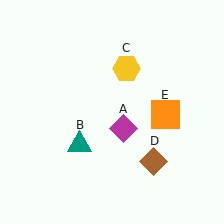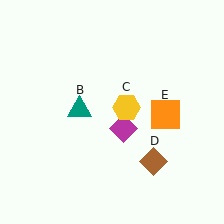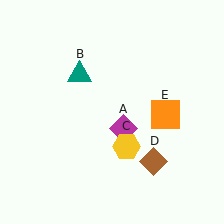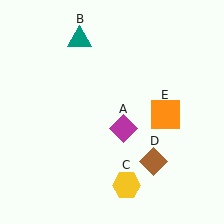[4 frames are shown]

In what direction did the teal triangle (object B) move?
The teal triangle (object B) moved up.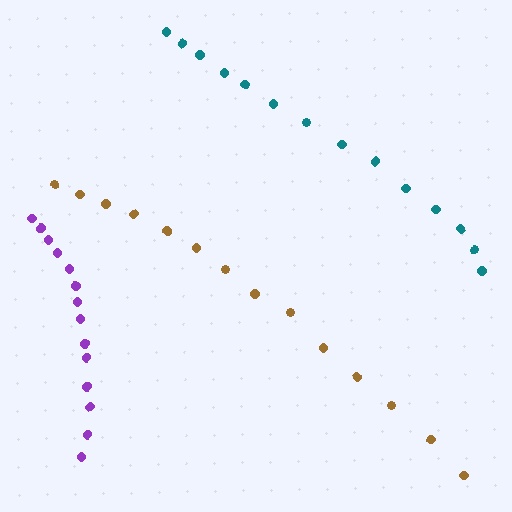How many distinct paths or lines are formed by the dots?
There are 3 distinct paths.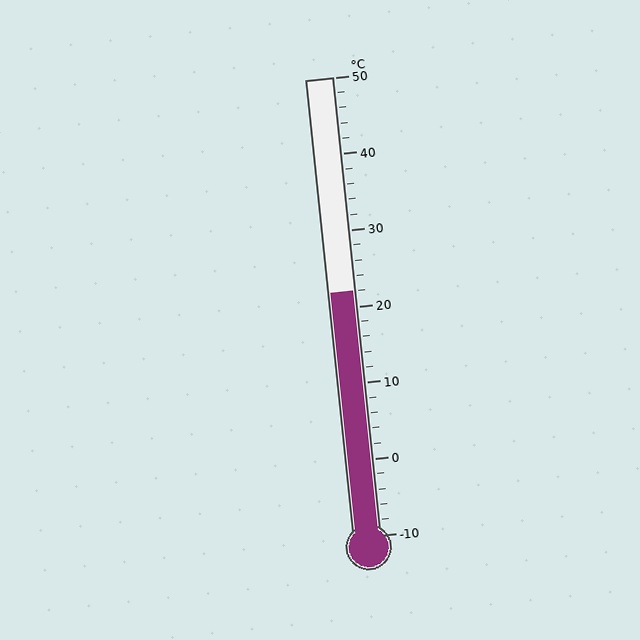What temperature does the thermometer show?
The thermometer shows approximately 22°C.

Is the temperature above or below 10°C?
The temperature is above 10°C.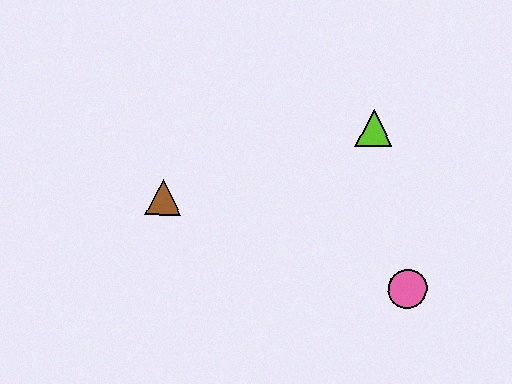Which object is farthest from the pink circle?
The brown triangle is farthest from the pink circle.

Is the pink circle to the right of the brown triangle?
Yes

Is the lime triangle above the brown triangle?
Yes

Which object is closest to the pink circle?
The lime triangle is closest to the pink circle.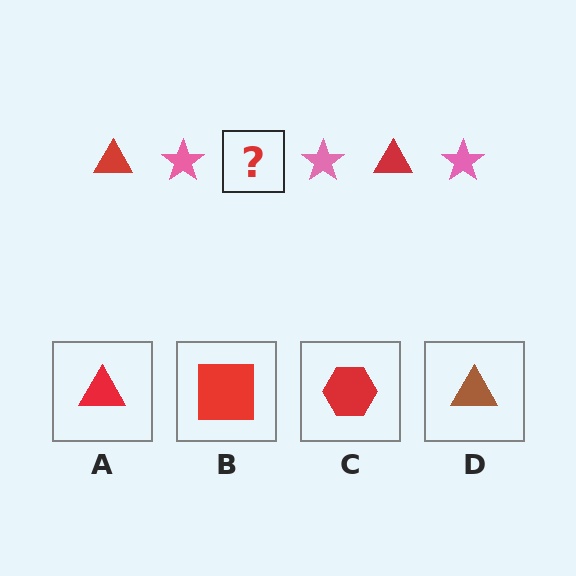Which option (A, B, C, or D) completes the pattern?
A.